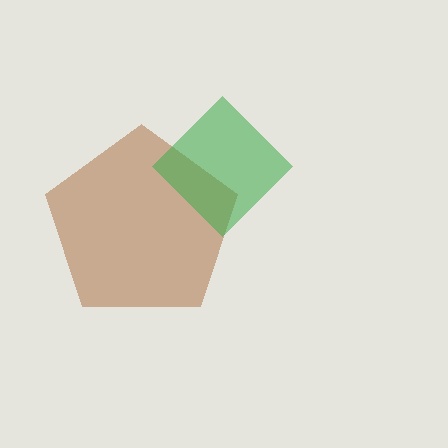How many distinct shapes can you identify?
There are 2 distinct shapes: a brown pentagon, a green diamond.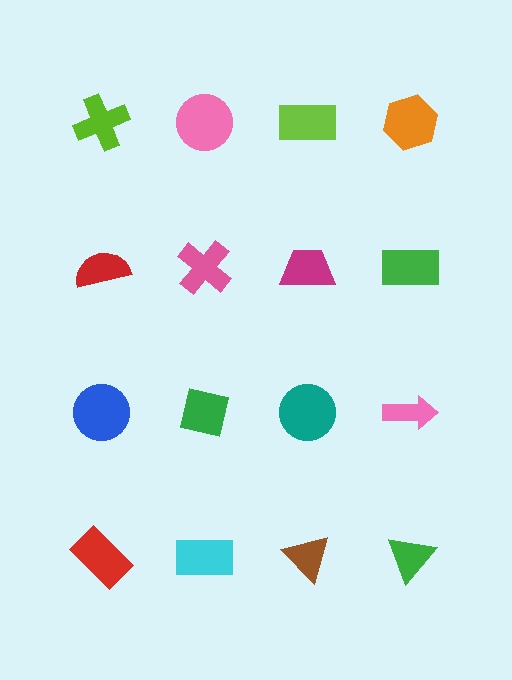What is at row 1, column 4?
An orange hexagon.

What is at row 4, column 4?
A green triangle.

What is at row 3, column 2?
A green square.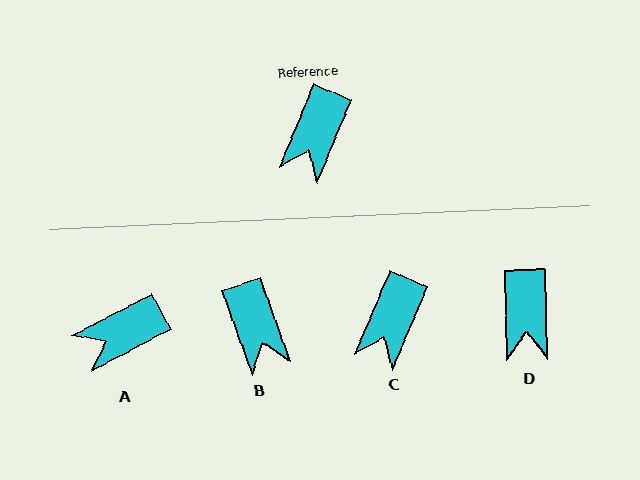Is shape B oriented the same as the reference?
No, it is off by about 42 degrees.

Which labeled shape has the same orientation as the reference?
C.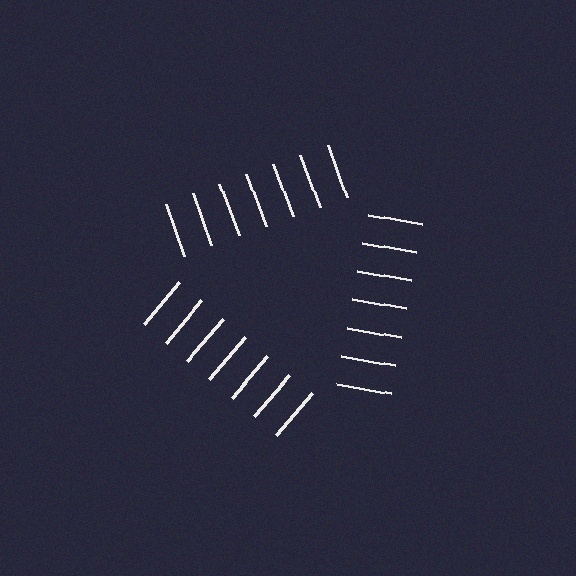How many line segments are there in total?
21 — 7 along each of the 3 edges.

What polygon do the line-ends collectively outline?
An illusory triangle — the line segments terminate on its edges but no continuous stroke is drawn.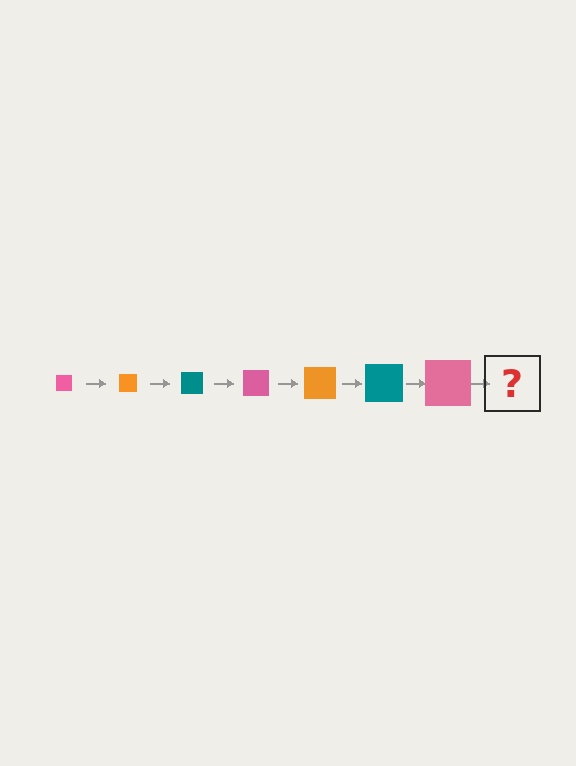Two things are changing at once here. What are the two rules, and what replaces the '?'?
The two rules are that the square grows larger each step and the color cycles through pink, orange, and teal. The '?' should be an orange square, larger than the previous one.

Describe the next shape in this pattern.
It should be an orange square, larger than the previous one.